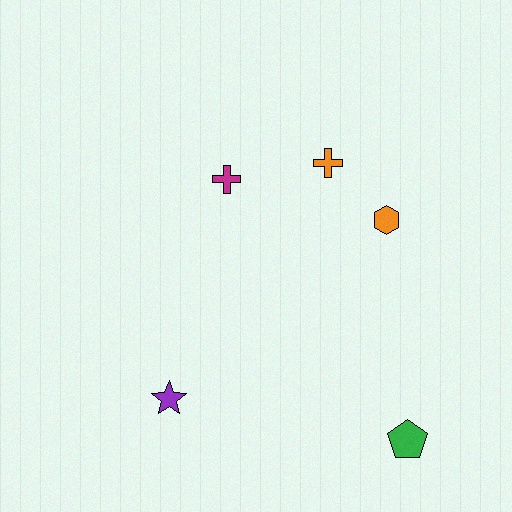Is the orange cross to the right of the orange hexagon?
No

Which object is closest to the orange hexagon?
The orange cross is closest to the orange hexagon.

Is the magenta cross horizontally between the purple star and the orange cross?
Yes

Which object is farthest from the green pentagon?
The magenta cross is farthest from the green pentagon.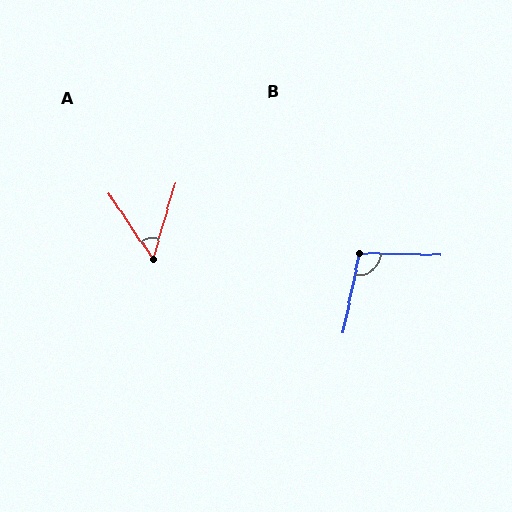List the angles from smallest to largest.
A (50°), B (100°).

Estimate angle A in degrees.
Approximately 50 degrees.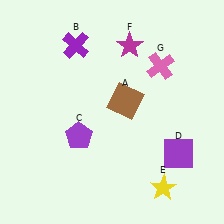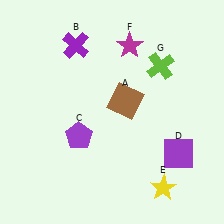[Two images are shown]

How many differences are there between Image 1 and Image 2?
There is 1 difference between the two images.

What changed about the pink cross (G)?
In Image 1, G is pink. In Image 2, it changed to lime.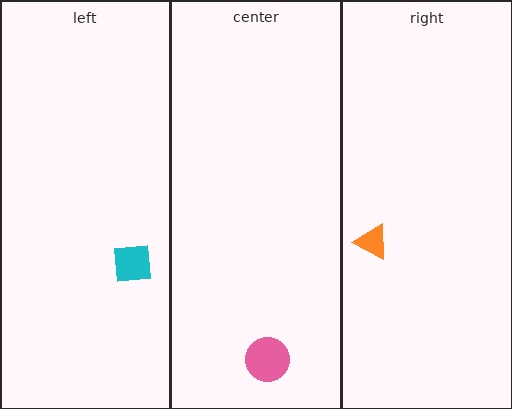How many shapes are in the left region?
1.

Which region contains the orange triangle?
The right region.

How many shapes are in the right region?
1.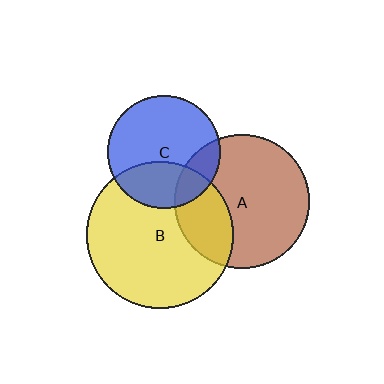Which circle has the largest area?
Circle B (yellow).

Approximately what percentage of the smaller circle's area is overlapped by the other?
Approximately 30%.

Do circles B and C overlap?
Yes.